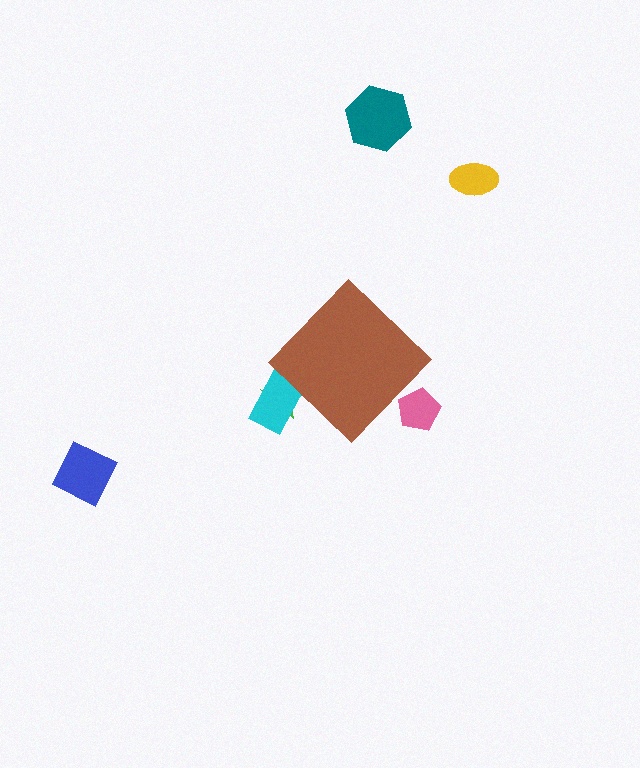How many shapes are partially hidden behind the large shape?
3 shapes are partially hidden.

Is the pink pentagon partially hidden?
Yes, the pink pentagon is partially hidden behind the brown diamond.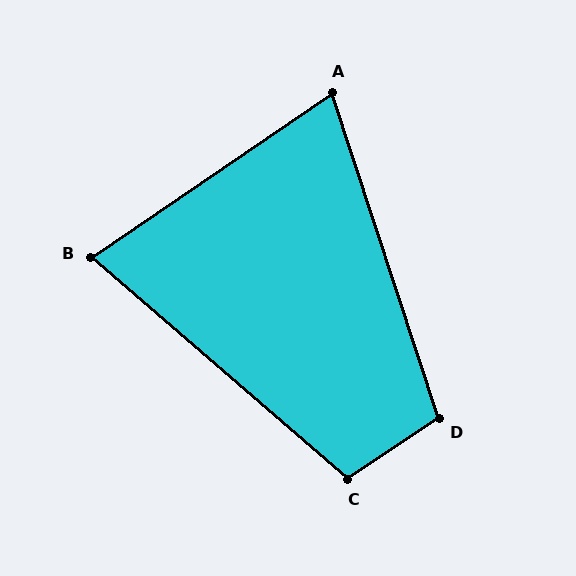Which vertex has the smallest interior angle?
A, at approximately 74 degrees.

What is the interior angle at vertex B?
Approximately 75 degrees (acute).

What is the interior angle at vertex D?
Approximately 105 degrees (obtuse).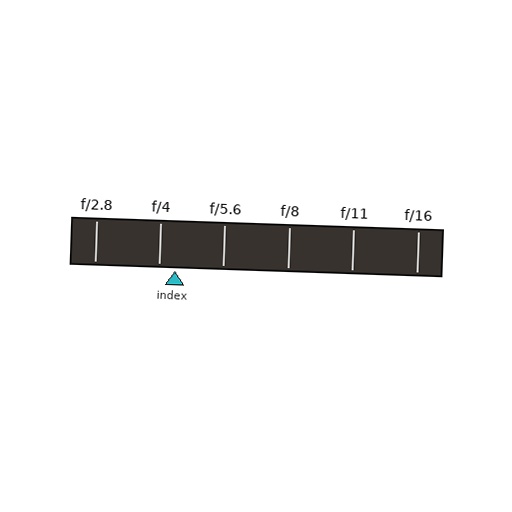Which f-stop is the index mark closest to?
The index mark is closest to f/4.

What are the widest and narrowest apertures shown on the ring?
The widest aperture shown is f/2.8 and the narrowest is f/16.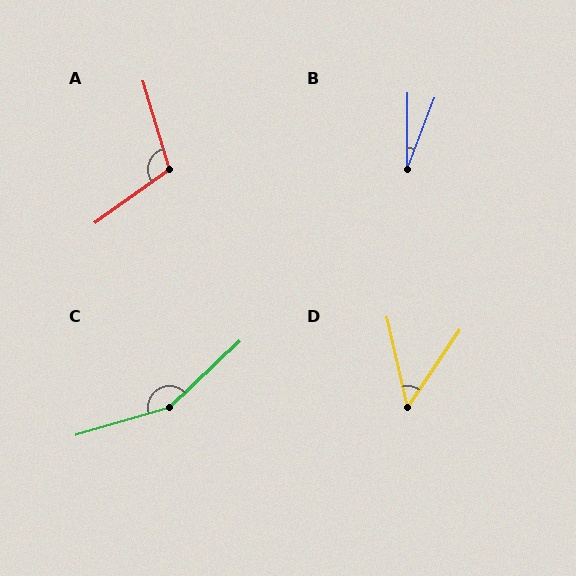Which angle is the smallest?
B, at approximately 21 degrees.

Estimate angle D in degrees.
Approximately 47 degrees.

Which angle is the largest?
C, at approximately 153 degrees.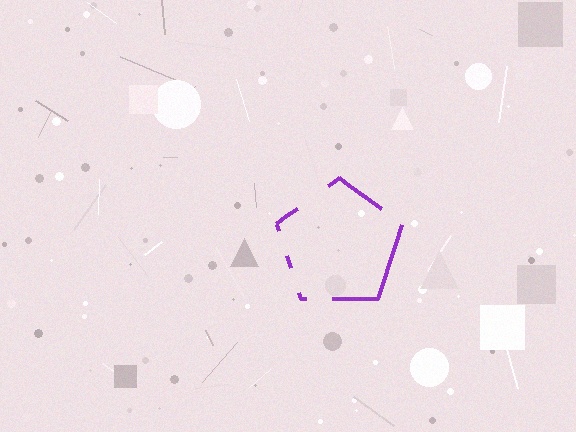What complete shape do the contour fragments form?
The contour fragments form a pentagon.